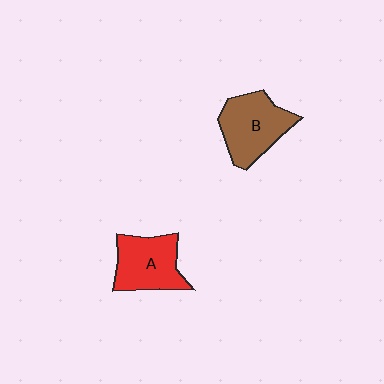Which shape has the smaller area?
Shape A (red).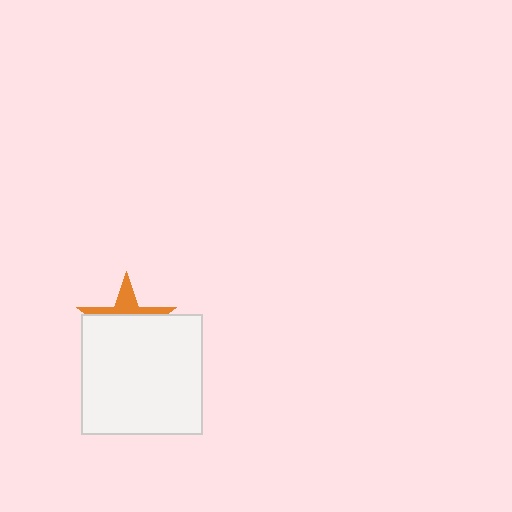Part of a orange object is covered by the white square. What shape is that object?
It is a star.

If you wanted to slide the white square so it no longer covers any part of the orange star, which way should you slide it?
Slide it down — that is the most direct way to separate the two shapes.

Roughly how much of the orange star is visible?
A small part of it is visible (roughly 31%).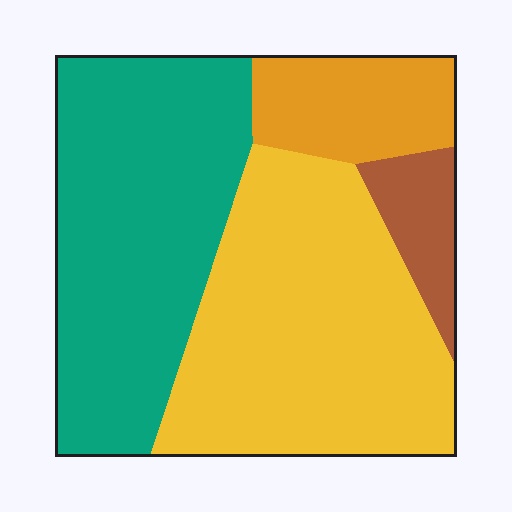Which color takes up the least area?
Brown, at roughly 5%.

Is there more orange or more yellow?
Yellow.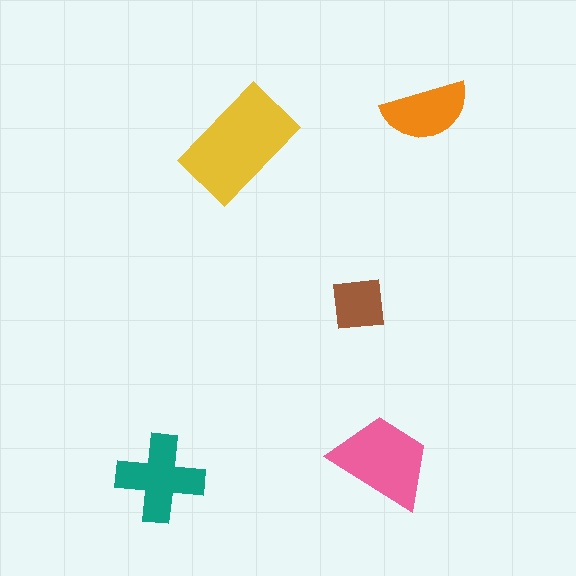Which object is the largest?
The yellow rectangle.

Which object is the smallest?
The brown square.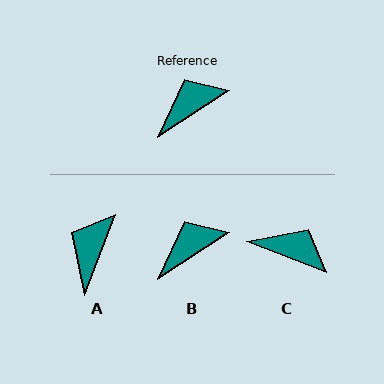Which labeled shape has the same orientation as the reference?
B.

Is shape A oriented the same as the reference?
No, it is off by about 36 degrees.